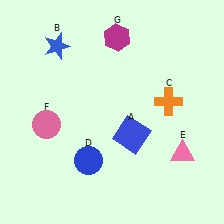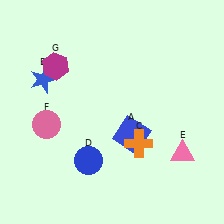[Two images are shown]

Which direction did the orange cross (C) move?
The orange cross (C) moved down.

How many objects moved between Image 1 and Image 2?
3 objects moved between the two images.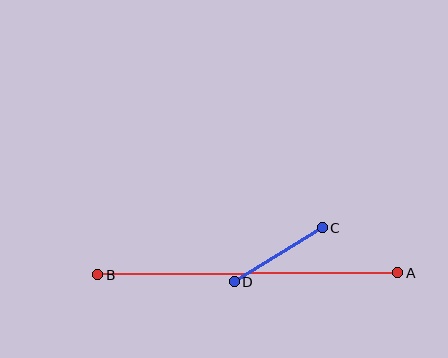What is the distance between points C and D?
The distance is approximately 103 pixels.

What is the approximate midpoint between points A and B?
The midpoint is at approximately (248, 274) pixels.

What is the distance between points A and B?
The distance is approximately 300 pixels.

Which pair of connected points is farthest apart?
Points A and B are farthest apart.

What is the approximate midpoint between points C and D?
The midpoint is at approximately (278, 255) pixels.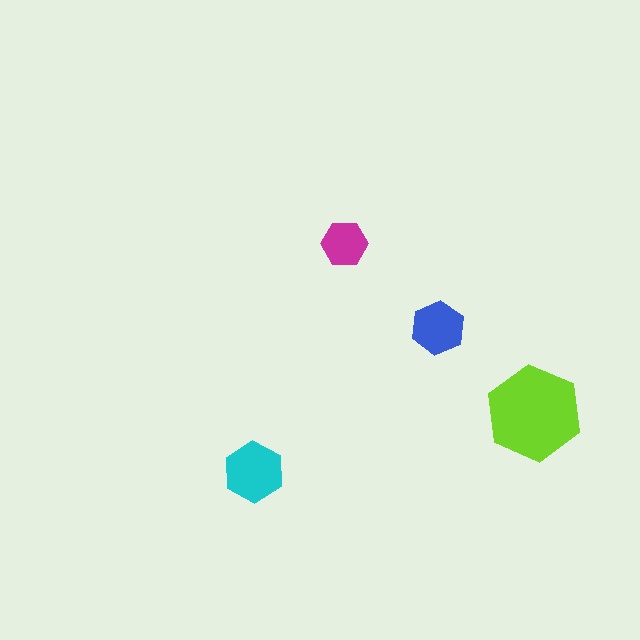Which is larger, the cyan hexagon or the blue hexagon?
The cyan one.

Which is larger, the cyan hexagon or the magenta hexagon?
The cyan one.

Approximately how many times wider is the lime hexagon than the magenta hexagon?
About 2 times wider.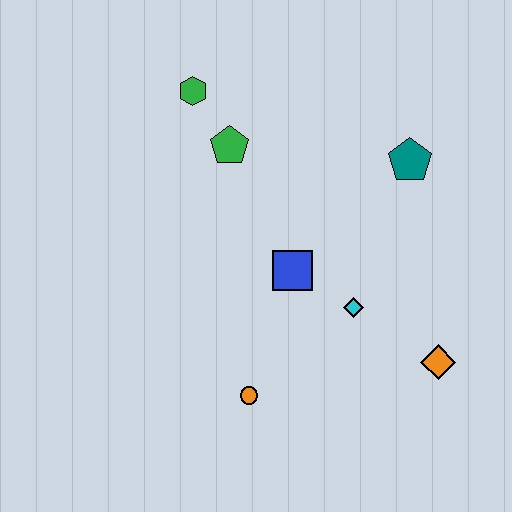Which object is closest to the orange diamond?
The cyan diamond is closest to the orange diamond.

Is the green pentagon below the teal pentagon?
No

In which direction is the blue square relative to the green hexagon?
The blue square is below the green hexagon.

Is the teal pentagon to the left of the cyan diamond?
No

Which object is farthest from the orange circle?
The green hexagon is farthest from the orange circle.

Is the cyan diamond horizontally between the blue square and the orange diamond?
Yes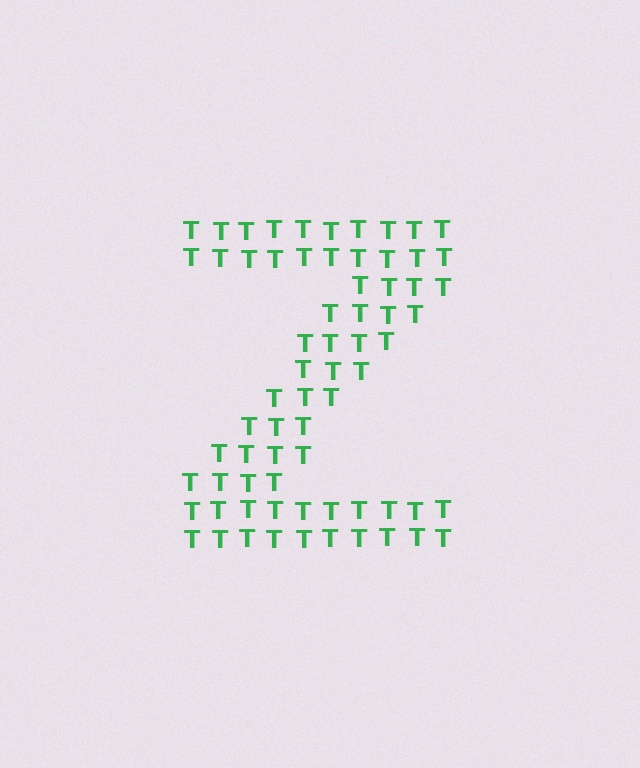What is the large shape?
The large shape is the letter Z.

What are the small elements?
The small elements are letter T's.